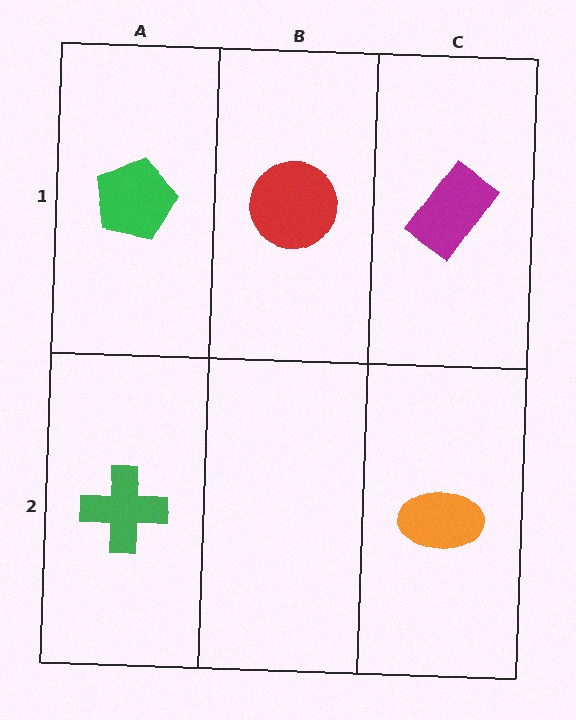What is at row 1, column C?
A magenta rectangle.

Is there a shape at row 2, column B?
No, that cell is empty.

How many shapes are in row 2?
2 shapes.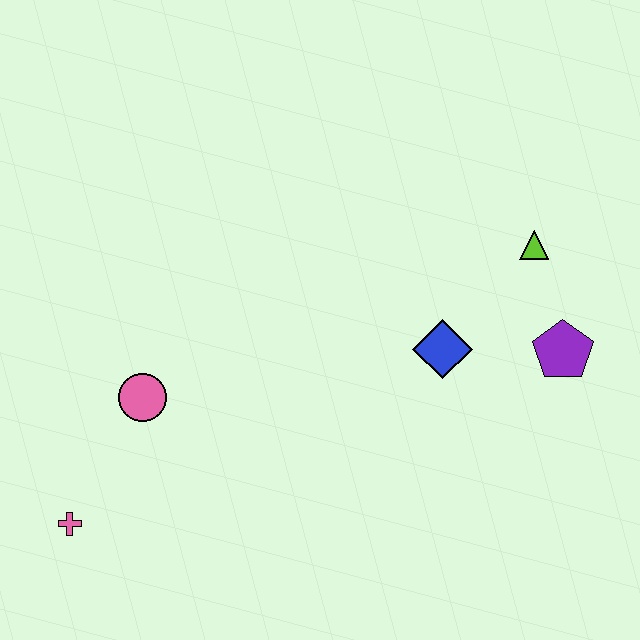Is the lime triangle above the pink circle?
Yes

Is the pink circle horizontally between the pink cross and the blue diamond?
Yes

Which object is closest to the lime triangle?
The purple pentagon is closest to the lime triangle.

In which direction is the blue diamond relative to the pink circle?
The blue diamond is to the right of the pink circle.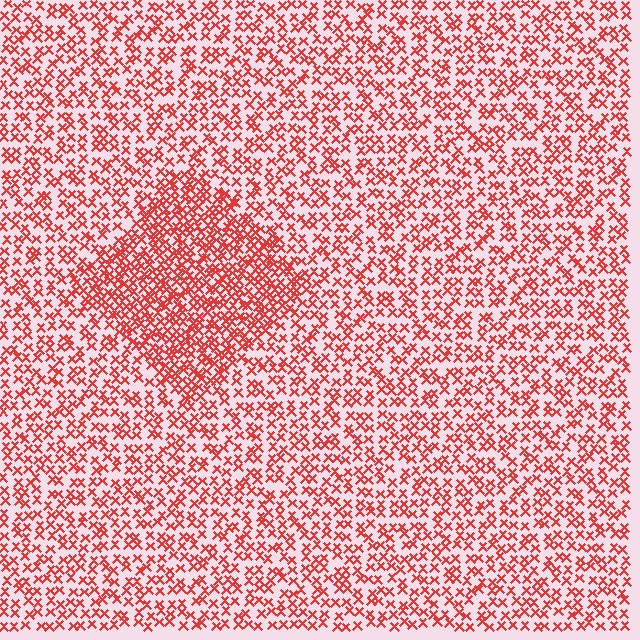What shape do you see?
I see a diamond.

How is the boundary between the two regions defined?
The boundary is defined by a change in element density (approximately 1.8x ratio). All elements are the same color, size, and shape.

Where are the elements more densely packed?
The elements are more densely packed inside the diamond boundary.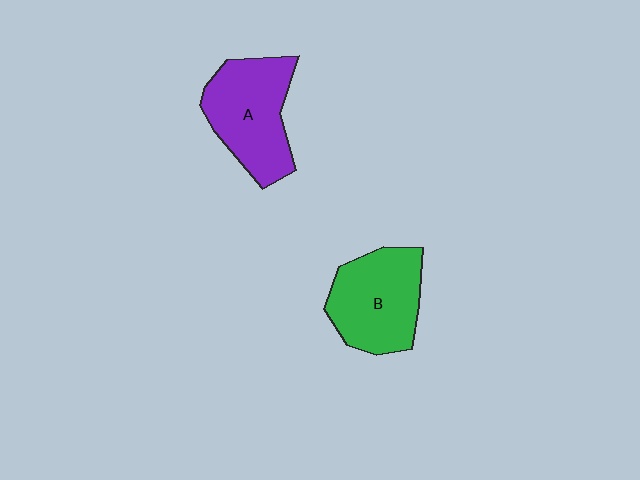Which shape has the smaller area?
Shape B (green).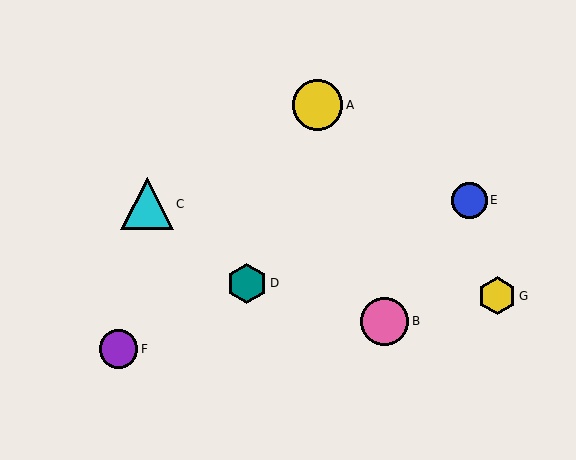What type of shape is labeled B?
Shape B is a pink circle.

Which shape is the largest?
The cyan triangle (labeled C) is the largest.